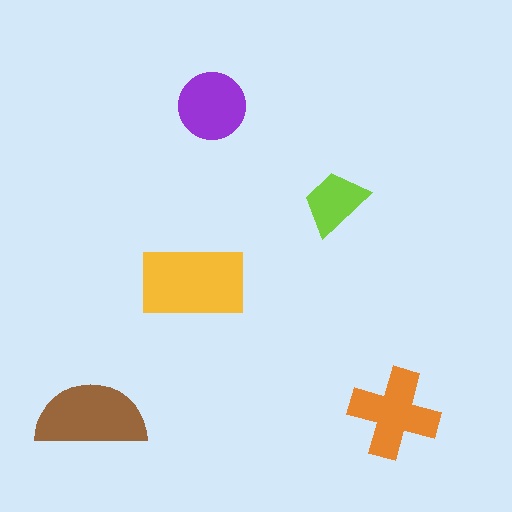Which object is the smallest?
The lime trapezoid.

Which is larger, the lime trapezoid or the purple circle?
The purple circle.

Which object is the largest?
The yellow rectangle.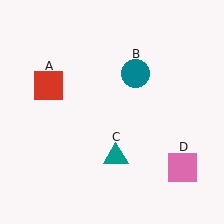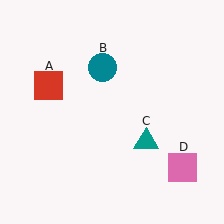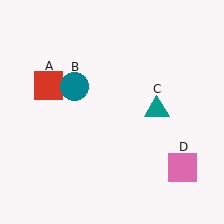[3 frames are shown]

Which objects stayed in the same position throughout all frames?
Red square (object A) and pink square (object D) remained stationary.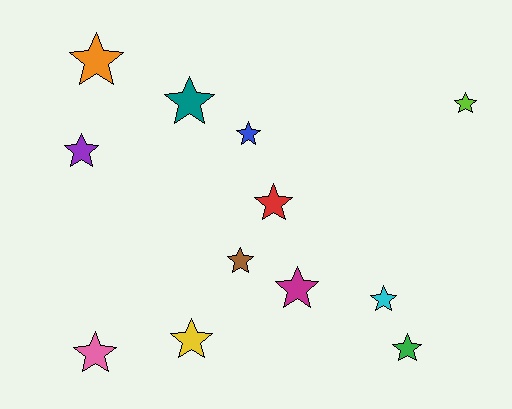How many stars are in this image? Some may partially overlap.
There are 12 stars.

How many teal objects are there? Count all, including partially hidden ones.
There is 1 teal object.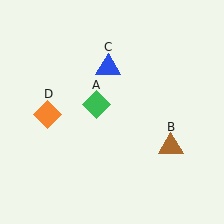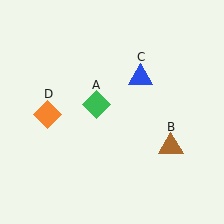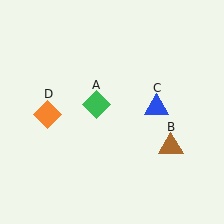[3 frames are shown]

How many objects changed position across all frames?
1 object changed position: blue triangle (object C).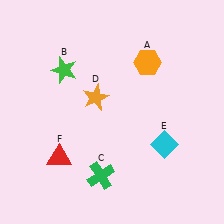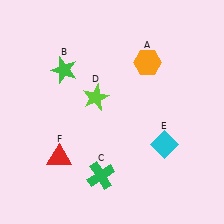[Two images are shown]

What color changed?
The star (D) changed from orange in Image 1 to lime in Image 2.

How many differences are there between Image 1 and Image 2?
There is 1 difference between the two images.